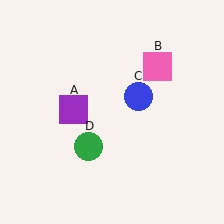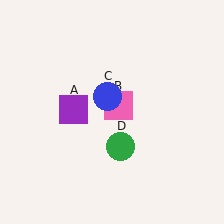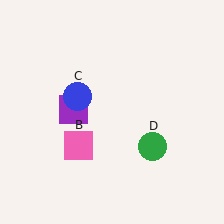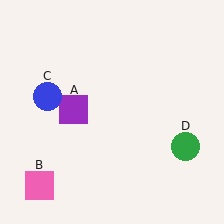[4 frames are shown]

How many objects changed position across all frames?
3 objects changed position: pink square (object B), blue circle (object C), green circle (object D).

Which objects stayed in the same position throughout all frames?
Purple square (object A) remained stationary.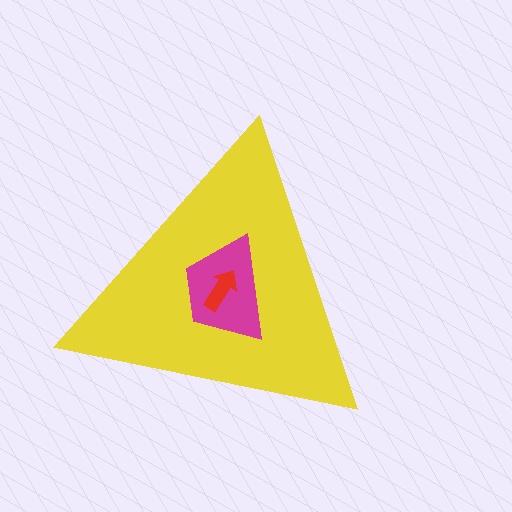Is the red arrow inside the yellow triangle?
Yes.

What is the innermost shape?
The red arrow.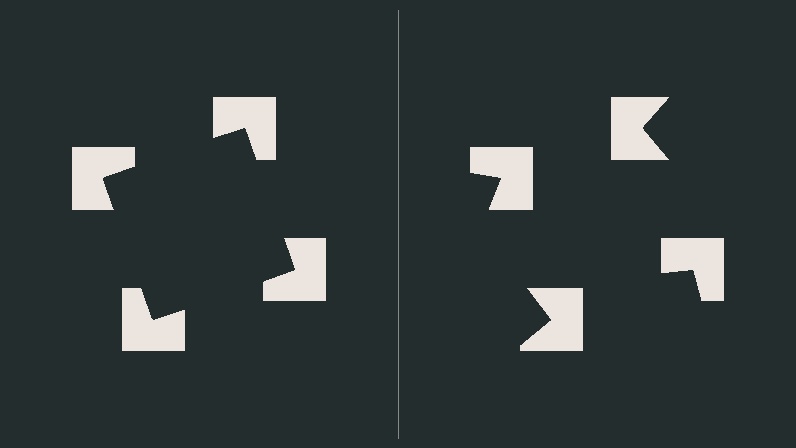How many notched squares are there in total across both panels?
8 — 4 on each side.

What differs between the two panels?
The notched squares are positioned identically on both sides; only the wedge orientations differ. On the left they align to a square; on the right they are misaligned.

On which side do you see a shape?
An illusory square appears on the left side. On the right side the wedge cuts are rotated, so no coherent shape forms.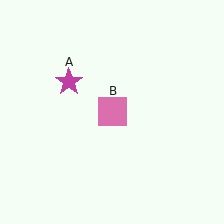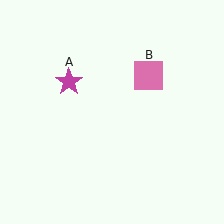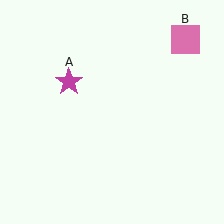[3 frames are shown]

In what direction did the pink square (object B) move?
The pink square (object B) moved up and to the right.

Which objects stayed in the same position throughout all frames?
Magenta star (object A) remained stationary.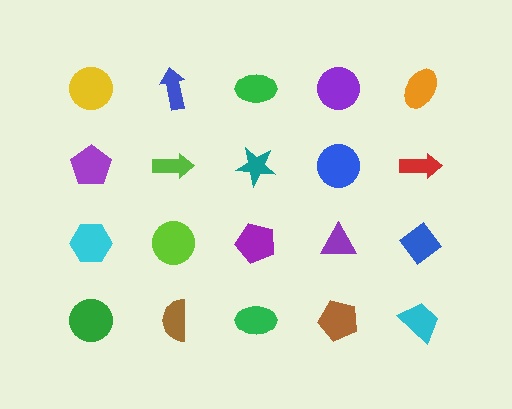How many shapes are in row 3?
5 shapes.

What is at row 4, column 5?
A cyan trapezoid.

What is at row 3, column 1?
A cyan hexagon.